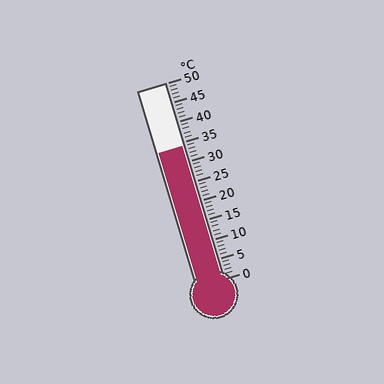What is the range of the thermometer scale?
The thermometer scale ranges from 0°C to 50°C.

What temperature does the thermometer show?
The thermometer shows approximately 34°C.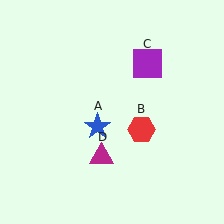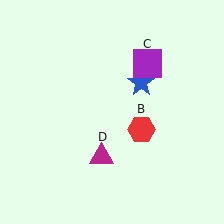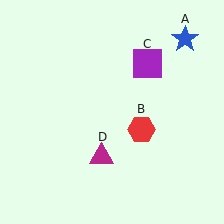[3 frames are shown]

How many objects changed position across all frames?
1 object changed position: blue star (object A).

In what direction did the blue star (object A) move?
The blue star (object A) moved up and to the right.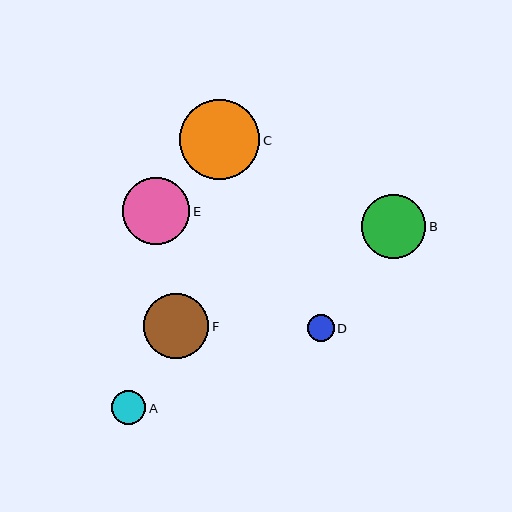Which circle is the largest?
Circle C is the largest with a size of approximately 80 pixels.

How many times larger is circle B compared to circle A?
Circle B is approximately 1.9 times the size of circle A.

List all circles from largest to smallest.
From largest to smallest: C, E, F, B, A, D.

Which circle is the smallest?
Circle D is the smallest with a size of approximately 27 pixels.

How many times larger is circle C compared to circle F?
Circle C is approximately 1.2 times the size of circle F.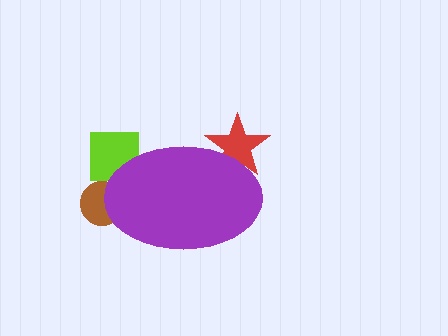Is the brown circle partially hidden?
Yes, the brown circle is partially hidden behind the purple ellipse.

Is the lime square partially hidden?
Yes, the lime square is partially hidden behind the purple ellipse.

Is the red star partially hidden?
Yes, the red star is partially hidden behind the purple ellipse.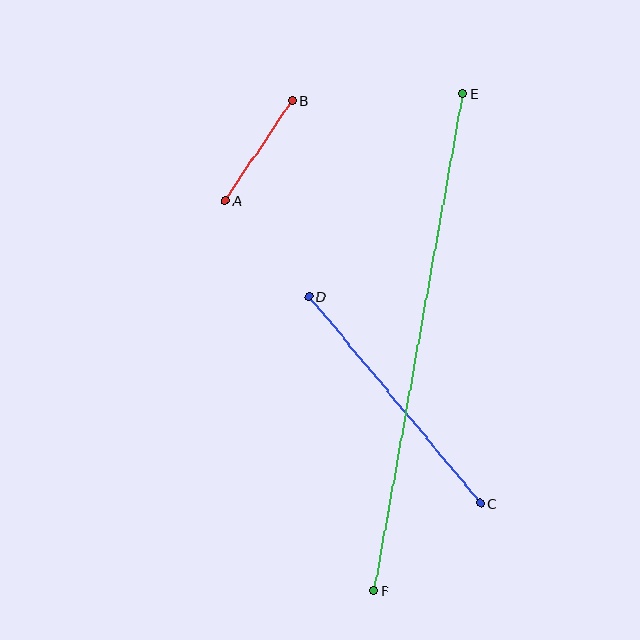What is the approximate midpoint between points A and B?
The midpoint is at approximately (259, 151) pixels.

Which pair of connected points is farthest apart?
Points E and F are farthest apart.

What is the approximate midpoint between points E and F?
The midpoint is at approximately (418, 342) pixels.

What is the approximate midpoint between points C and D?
The midpoint is at approximately (395, 400) pixels.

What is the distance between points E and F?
The distance is approximately 505 pixels.